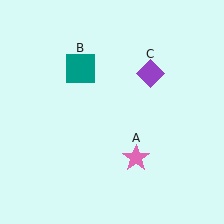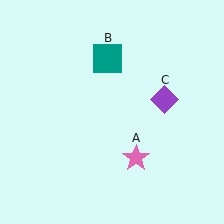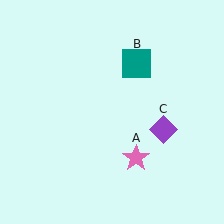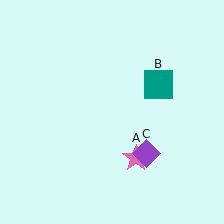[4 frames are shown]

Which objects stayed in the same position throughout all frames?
Pink star (object A) remained stationary.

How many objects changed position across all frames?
2 objects changed position: teal square (object B), purple diamond (object C).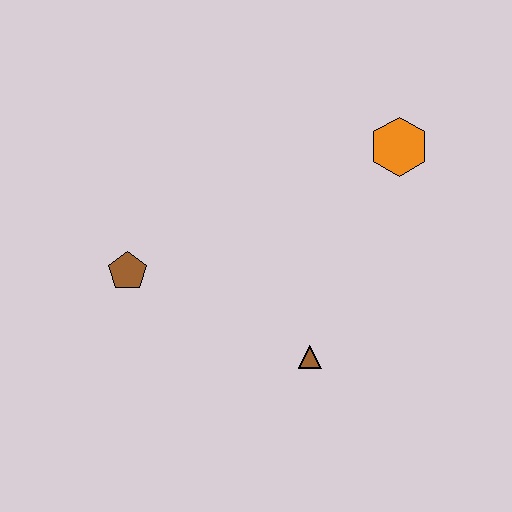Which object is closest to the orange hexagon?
The brown triangle is closest to the orange hexagon.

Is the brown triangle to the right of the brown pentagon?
Yes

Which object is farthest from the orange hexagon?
The brown pentagon is farthest from the orange hexagon.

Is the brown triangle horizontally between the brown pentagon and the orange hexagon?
Yes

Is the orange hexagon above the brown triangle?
Yes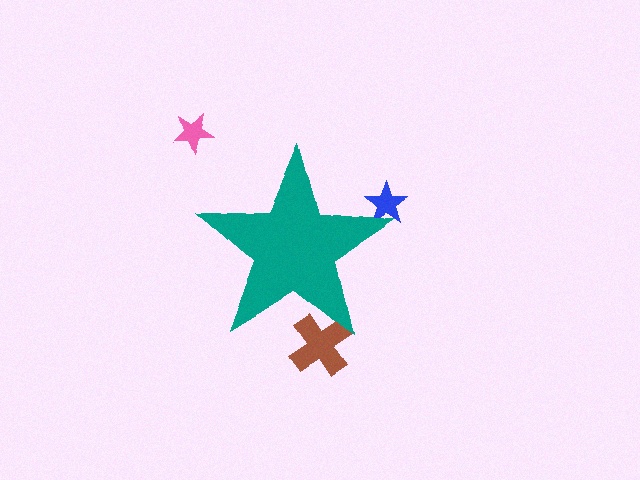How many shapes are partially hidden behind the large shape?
2 shapes are partially hidden.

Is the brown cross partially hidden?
Yes, the brown cross is partially hidden behind the teal star.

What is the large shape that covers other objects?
A teal star.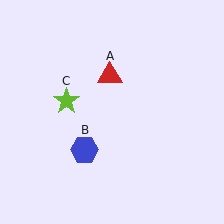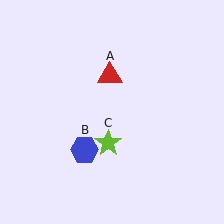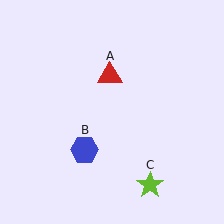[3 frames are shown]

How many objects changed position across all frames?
1 object changed position: lime star (object C).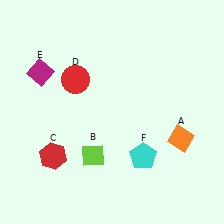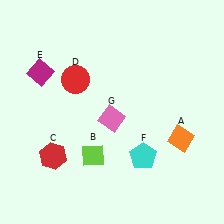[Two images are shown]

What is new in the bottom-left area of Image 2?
A pink diamond (G) was added in the bottom-left area of Image 2.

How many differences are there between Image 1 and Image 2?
There is 1 difference between the two images.